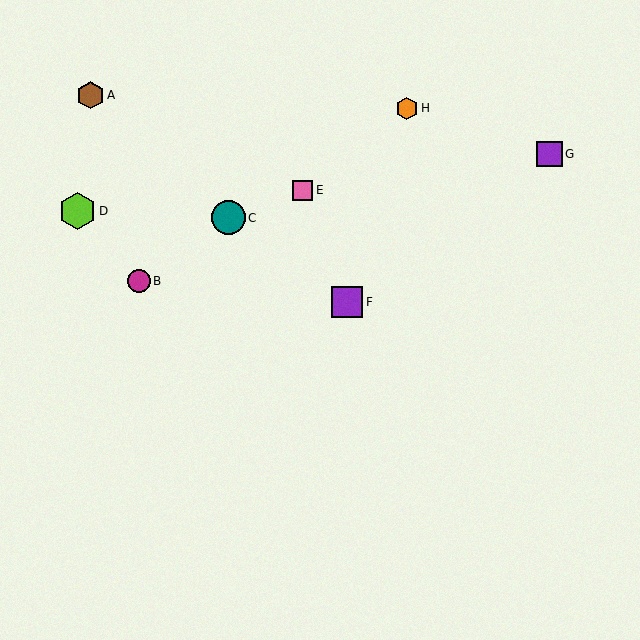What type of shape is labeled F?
Shape F is a purple square.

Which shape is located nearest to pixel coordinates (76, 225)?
The lime hexagon (labeled D) at (77, 211) is nearest to that location.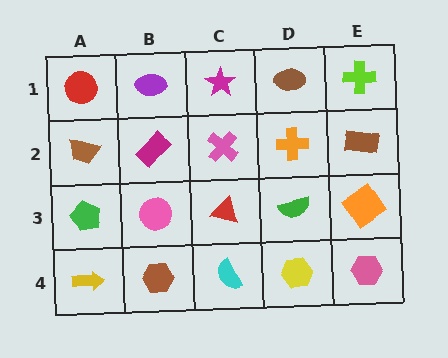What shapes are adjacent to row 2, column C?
A magenta star (row 1, column C), a red triangle (row 3, column C), a magenta rectangle (row 2, column B), an orange cross (row 2, column D).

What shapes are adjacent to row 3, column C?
A pink cross (row 2, column C), a cyan semicircle (row 4, column C), a pink circle (row 3, column B), a green semicircle (row 3, column D).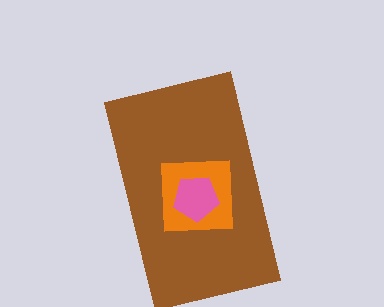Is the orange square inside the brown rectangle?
Yes.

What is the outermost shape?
The brown rectangle.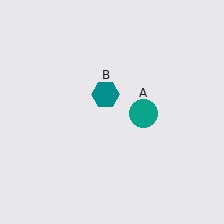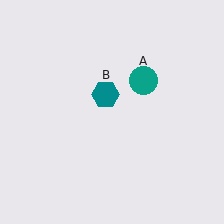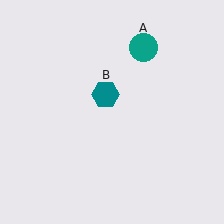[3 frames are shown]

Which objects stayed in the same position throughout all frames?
Teal hexagon (object B) remained stationary.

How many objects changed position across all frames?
1 object changed position: teal circle (object A).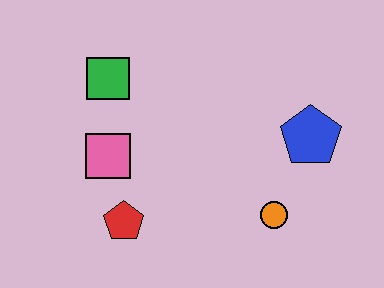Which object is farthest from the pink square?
The blue pentagon is farthest from the pink square.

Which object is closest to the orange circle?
The blue pentagon is closest to the orange circle.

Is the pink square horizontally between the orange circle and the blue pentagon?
No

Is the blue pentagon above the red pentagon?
Yes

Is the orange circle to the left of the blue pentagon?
Yes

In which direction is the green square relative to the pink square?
The green square is above the pink square.